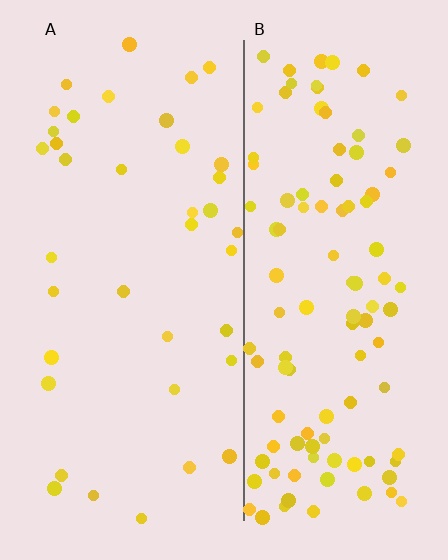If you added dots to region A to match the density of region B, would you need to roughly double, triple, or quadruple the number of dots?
Approximately triple.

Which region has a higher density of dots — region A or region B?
B (the right).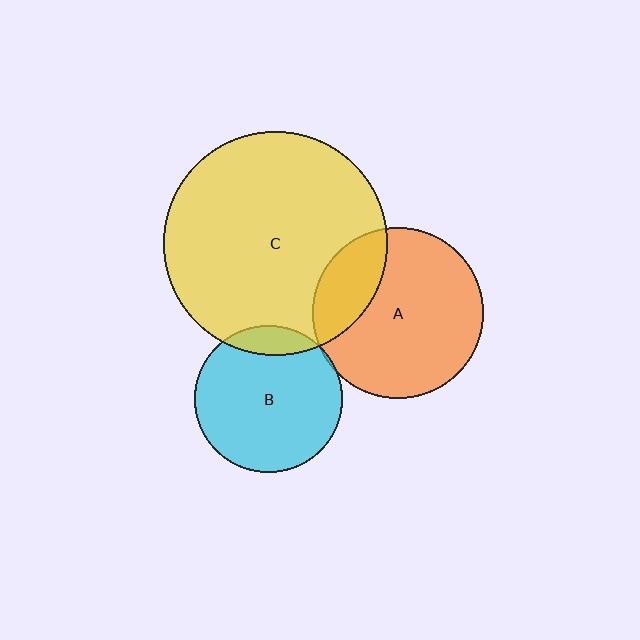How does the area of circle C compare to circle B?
Approximately 2.3 times.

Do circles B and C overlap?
Yes.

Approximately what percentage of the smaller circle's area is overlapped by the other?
Approximately 10%.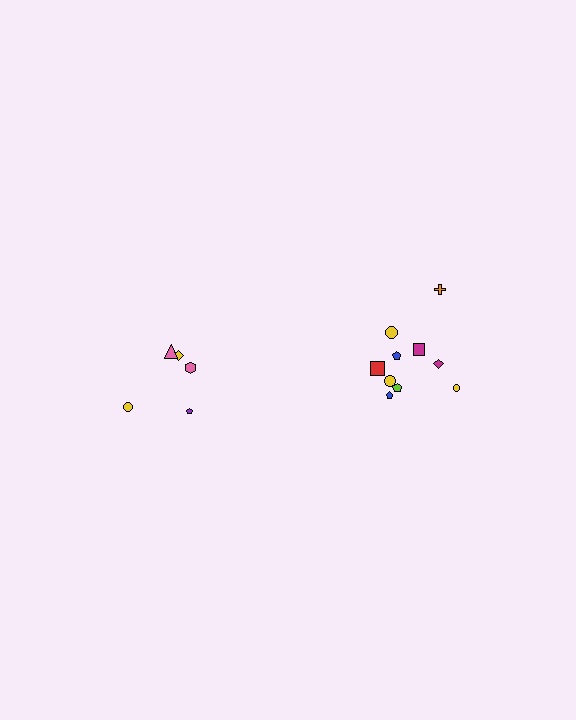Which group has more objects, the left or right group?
The right group.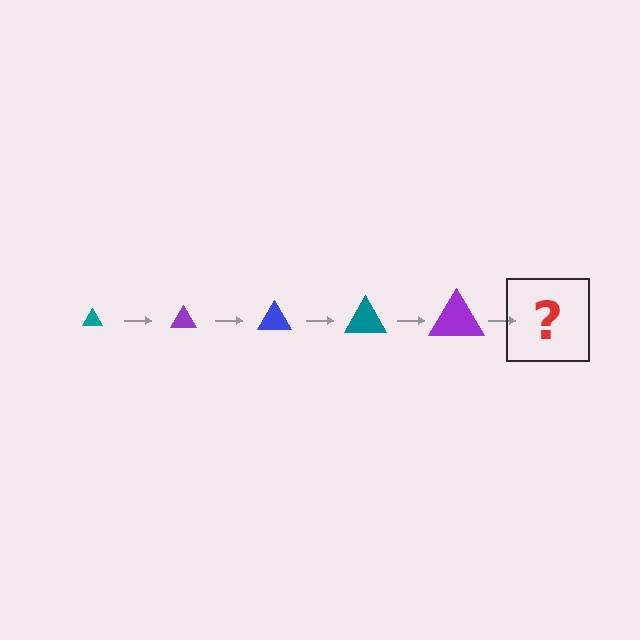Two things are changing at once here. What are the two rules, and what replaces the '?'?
The two rules are that the triangle grows larger each step and the color cycles through teal, purple, and blue. The '?' should be a blue triangle, larger than the previous one.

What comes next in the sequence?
The next element should be a blue triangle, larger than the previous one.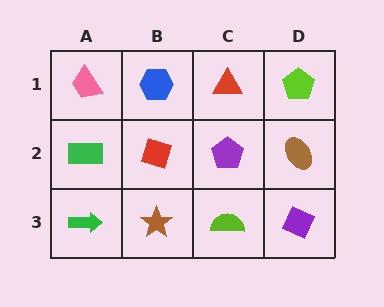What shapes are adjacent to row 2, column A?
A pink trapezoid (row 1, column A), a green arrow (row 3, column A), a red diamond (row 2, column B).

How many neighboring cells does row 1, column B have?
3.